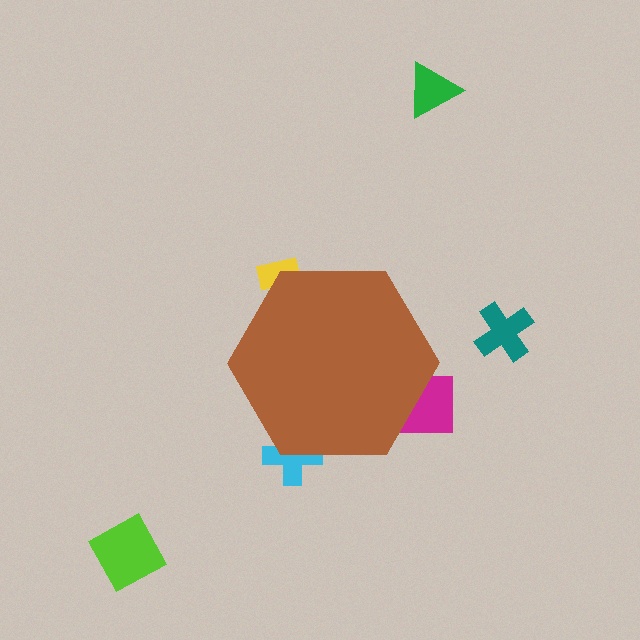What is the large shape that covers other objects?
A brown hexagon.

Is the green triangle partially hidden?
No, the green triangle is fully visible.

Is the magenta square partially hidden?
Yes, the magenta square is partially hidden behind the brown hexagon.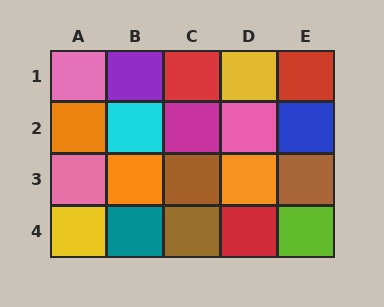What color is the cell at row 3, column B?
Orange.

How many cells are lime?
1 cell is lime.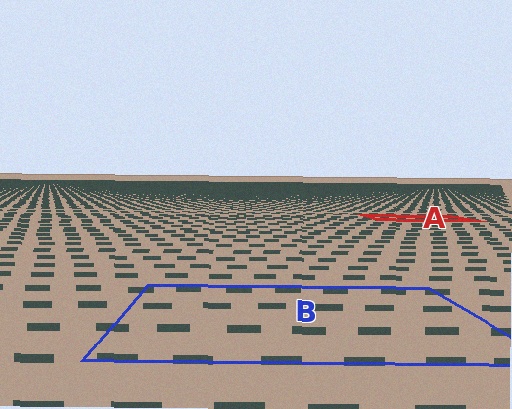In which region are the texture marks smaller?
The texture marks are smaller in region A, because it is farther away.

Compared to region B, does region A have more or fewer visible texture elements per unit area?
Region A has more texture elements per unit area — they are packed more densely because it is farther away.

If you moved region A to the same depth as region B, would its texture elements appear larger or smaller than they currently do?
They would appear larger. At a closer depth, the same texture elements are projected at a bigger on-screen size.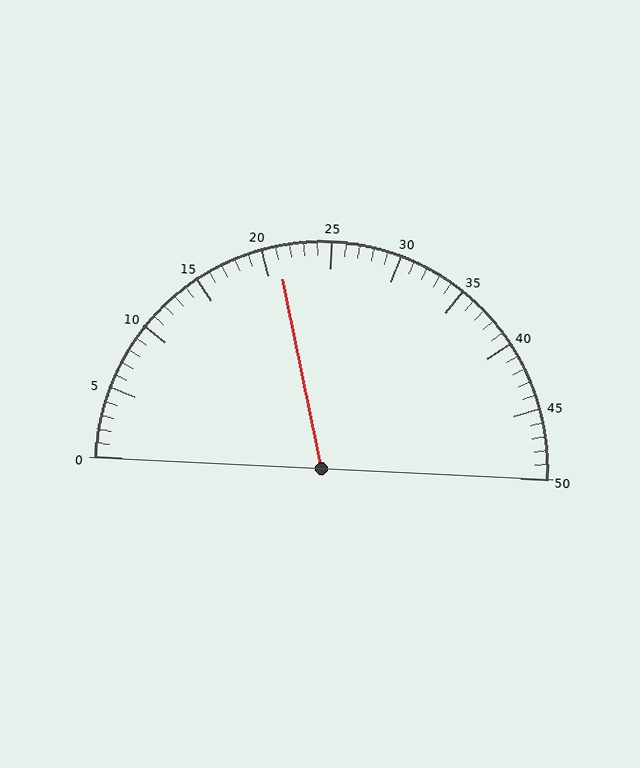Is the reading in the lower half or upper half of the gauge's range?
The reading is in the lower half of the range (0 to 50).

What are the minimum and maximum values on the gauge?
The gauge ranges from 0 to 50.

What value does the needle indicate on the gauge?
The needle indicates approximately 21.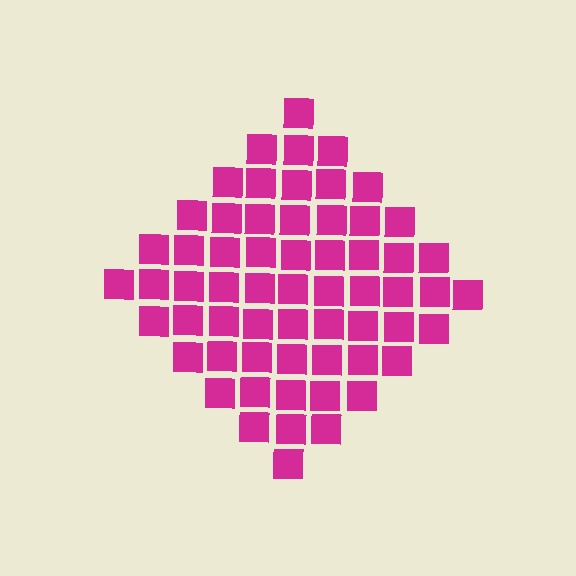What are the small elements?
The small elements are squares.